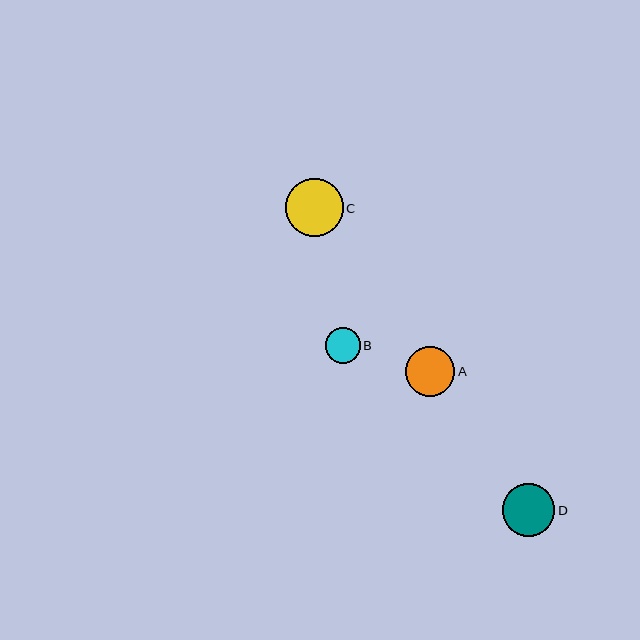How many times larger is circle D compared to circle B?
Circle D is approximately 1.5 times the size of circle B.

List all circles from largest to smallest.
From largest to smallest: C, D, A, B.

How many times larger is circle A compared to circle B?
Circle A is approximately 1.4 times the size of circle B.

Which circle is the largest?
Circle C is the largest with a size of approximately 58 pixels.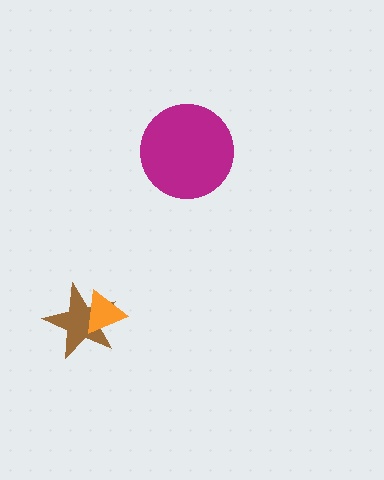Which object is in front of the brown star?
The orange triangle is in front of the brown star.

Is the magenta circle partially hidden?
No, no other shape covers it.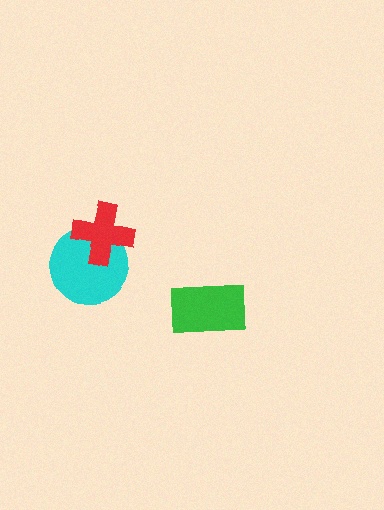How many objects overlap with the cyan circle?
1 object overlaps with the cyan circle.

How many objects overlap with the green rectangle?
0 objects overlap with the green rectangle.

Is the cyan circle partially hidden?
Yes, it is partially covered by another shape.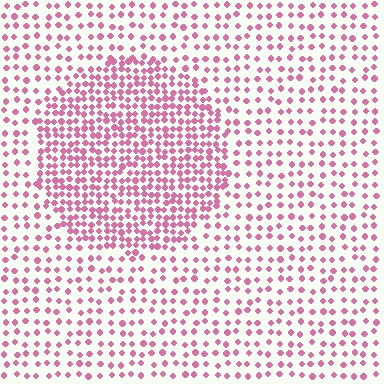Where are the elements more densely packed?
The elements are more densely packed inside the circle boundary.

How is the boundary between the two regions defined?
The boundary is defined by a change in element density (approximately 2.1x ratio). All elements are the same color, size, and shape.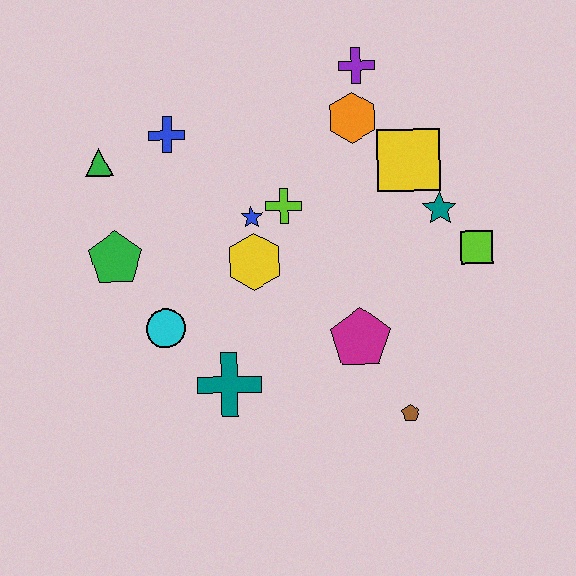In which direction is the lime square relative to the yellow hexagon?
The lime square is to the right of the yellow hexagon.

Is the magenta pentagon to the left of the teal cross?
No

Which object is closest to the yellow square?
The teal star is closest to the yellow square.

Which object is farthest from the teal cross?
The purple cross is farthest from the teal cross.